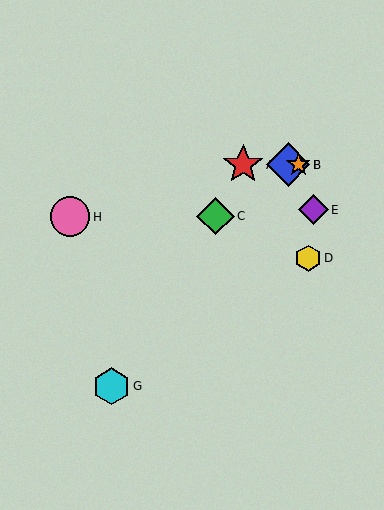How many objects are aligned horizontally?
3 objects (A, B, F) are aligned horizontally.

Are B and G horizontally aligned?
No, B is at y≈165 and G is at y≈386.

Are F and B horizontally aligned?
Yes, both are at y≈165.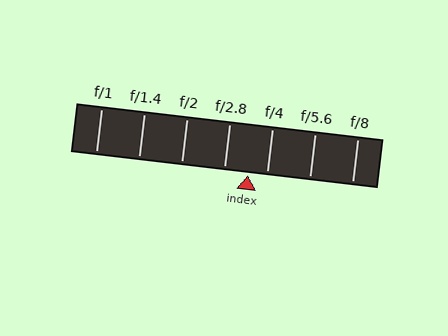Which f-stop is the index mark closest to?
The index mark is closest to f/4.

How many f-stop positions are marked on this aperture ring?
There are 7 f-stop positions marked.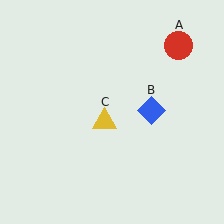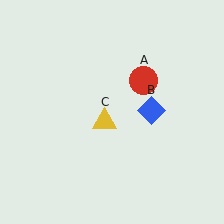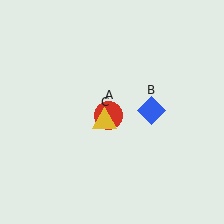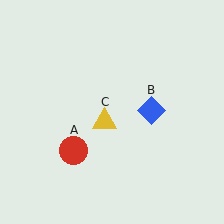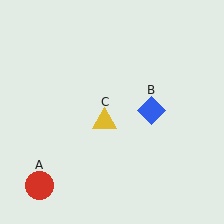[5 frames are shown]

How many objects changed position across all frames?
1 object changed position: red circle (object A).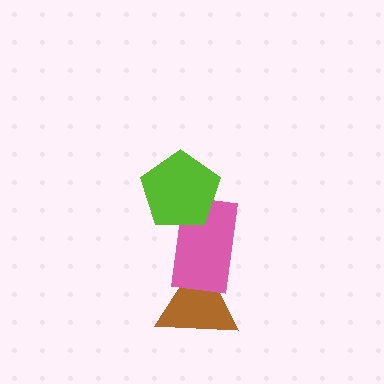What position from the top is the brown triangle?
The brown triangle is 3rd from the top.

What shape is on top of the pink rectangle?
The lime pentagon is on top of the pink rectangle.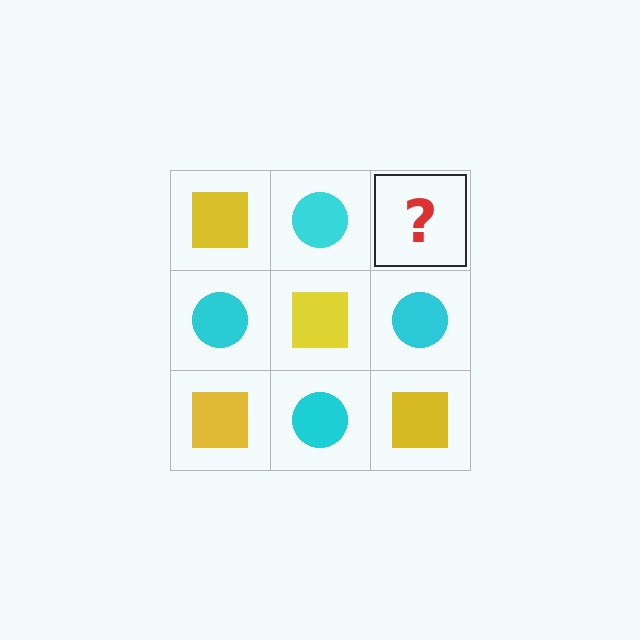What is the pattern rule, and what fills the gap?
The rule is that it alternates yellow square and cyan circle in a checkerboard pattern. The gap should be filled with a yellow square.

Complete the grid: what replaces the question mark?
The question mark should be replaced with a yellow square.